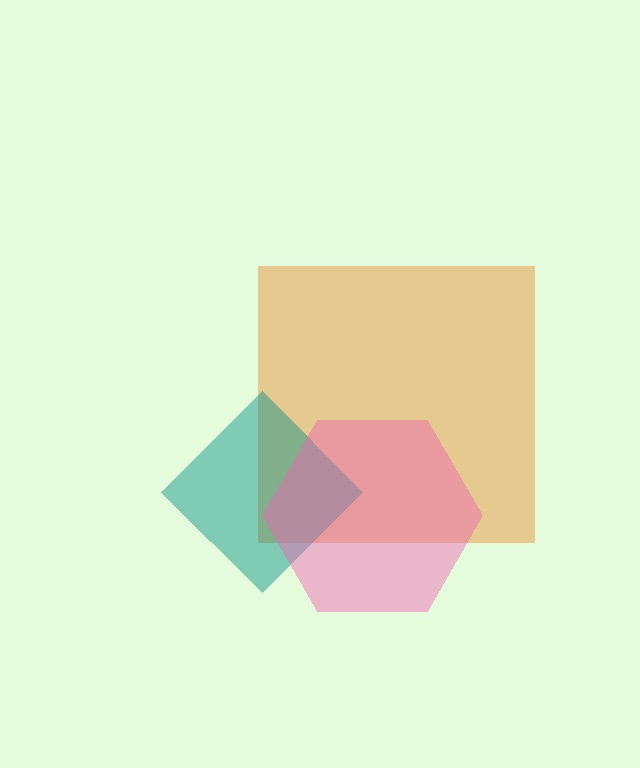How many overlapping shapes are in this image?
There are 3 overlapping shapes in the image.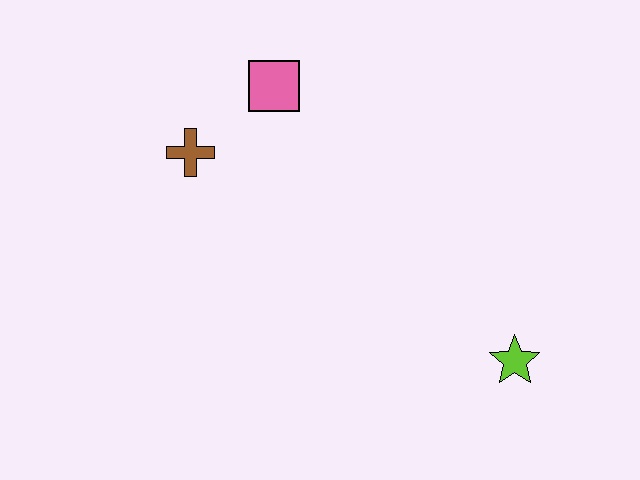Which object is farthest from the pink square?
The lime star is farthest from the pink square.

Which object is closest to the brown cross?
The pink square is closest to the brown cross.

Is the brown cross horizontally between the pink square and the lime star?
No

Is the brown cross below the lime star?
No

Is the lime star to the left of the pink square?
No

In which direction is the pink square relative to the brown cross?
The pink square is to the right of the brown cross.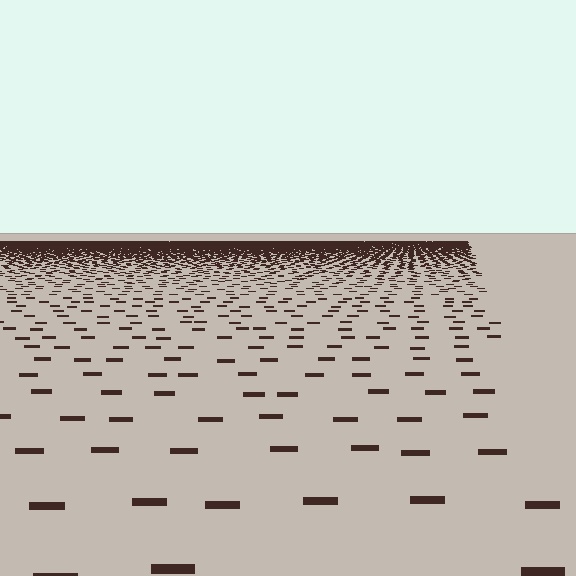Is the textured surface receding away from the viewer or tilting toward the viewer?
The surface is receding away from the viewer. Texture elements get smaller and denser toward the top.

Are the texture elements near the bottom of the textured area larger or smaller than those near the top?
Larger. Near the bottom, elements are closer to the viewer and appear at a bigger on-screen size.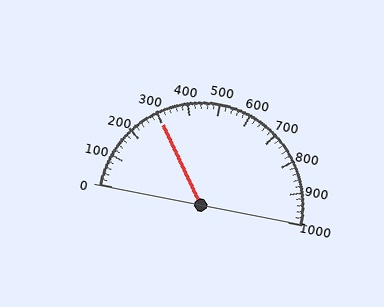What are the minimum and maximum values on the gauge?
The gauge ranges from 0 to 1000.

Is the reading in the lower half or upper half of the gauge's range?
The reading is in the lower half of the range (0 to 1000).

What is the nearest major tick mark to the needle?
The nearest major tick mark is 300.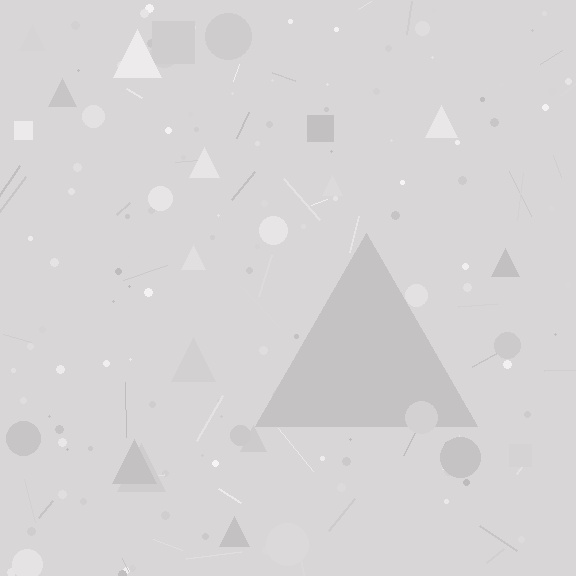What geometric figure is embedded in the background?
A triangle is embedded in the background.